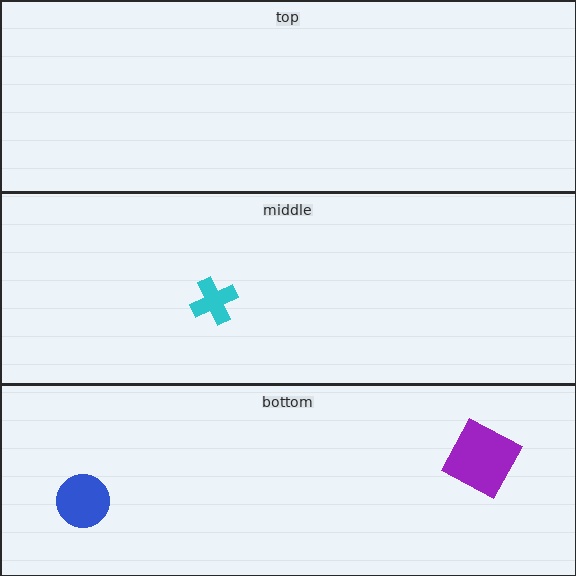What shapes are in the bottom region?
The blue circle, the purple square.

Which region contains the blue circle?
The bottom region.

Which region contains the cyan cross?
The middle region.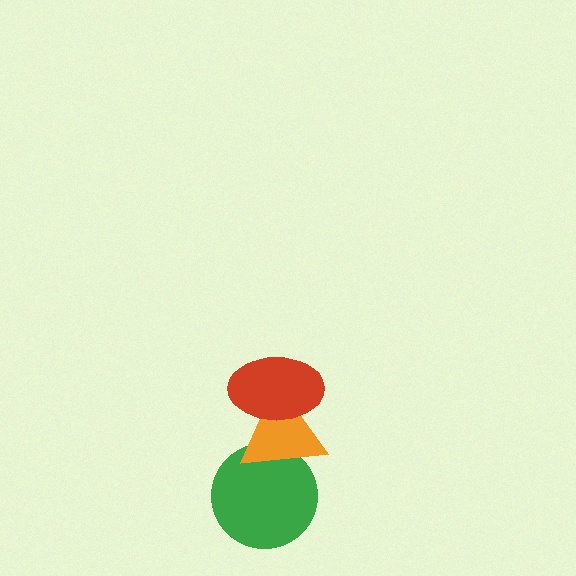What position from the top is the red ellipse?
The red ellipse is 1st from the top.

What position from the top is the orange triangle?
The orange triangle is 2nd from the top.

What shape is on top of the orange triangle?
The red ellipse is on top of the orange triangle.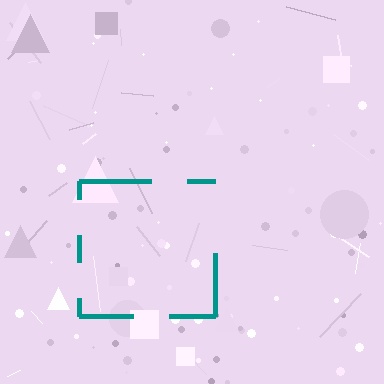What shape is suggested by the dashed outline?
The dashed outline suggests a square.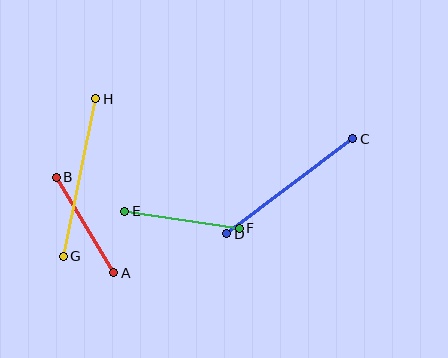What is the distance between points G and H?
The distance is approximately 161 pixels.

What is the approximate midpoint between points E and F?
The midpoint is at approximately (182, 220) pixels.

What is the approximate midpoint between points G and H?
The midpoint is at approximately (79, 177) pixels.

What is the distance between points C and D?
The distance is approximately 158 pixels.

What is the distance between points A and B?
The distance is approximately 112 pixels.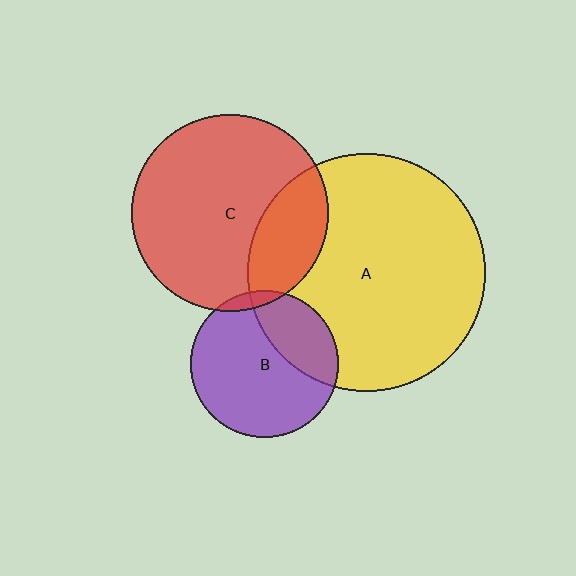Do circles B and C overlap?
Yes.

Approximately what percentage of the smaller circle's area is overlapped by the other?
Approximately 5%.